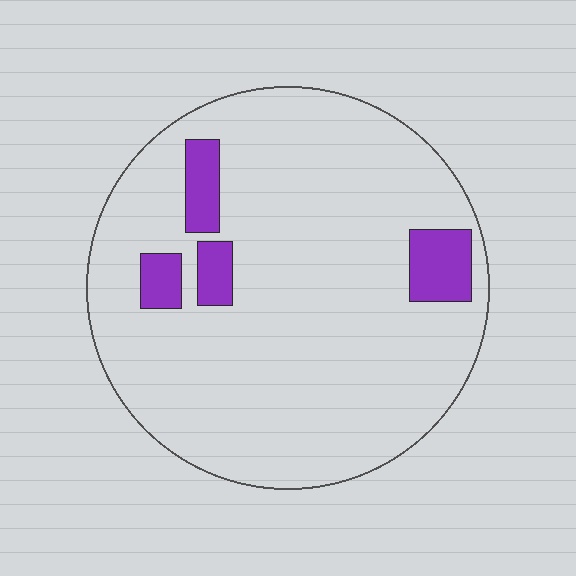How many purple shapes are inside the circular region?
4.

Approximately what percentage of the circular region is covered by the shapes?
Approximately 10%.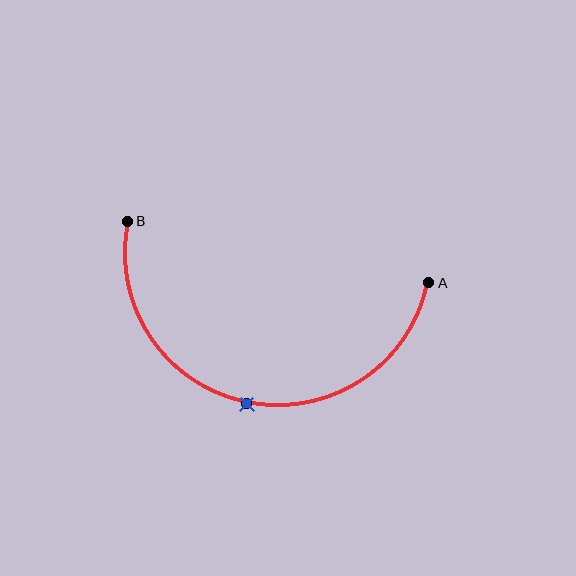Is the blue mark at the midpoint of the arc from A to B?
Yes. The blue mark lies on the arc at equal arc-length from both A and B — it is the arc midpoint.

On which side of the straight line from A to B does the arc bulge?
The arc bulges below the straight line connecting A and B.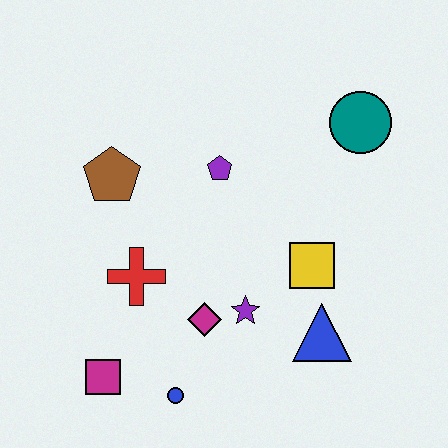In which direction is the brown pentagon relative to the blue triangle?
The brown pentagon is to the left of the blue triangle.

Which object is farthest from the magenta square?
The teal circle is farthest from the magenta square.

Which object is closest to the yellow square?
The blue triangle is closest to the yellow square.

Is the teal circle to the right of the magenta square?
Yes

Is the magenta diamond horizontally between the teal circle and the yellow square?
No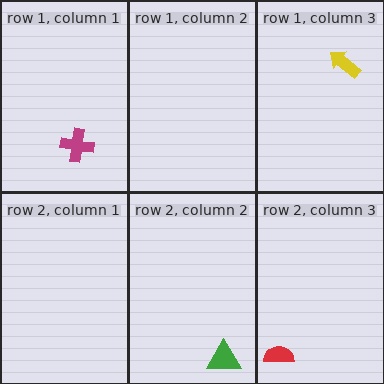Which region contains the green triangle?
The row 2, column 2 region.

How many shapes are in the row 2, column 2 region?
1.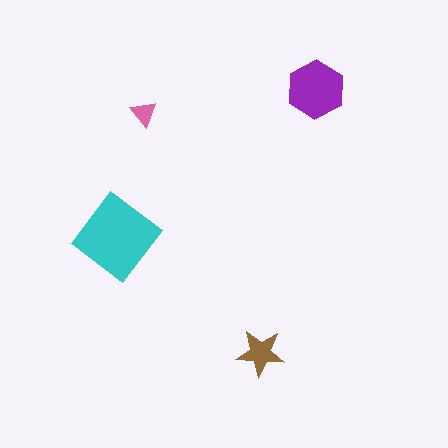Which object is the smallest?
The pink triangle.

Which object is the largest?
The cyan diamond.